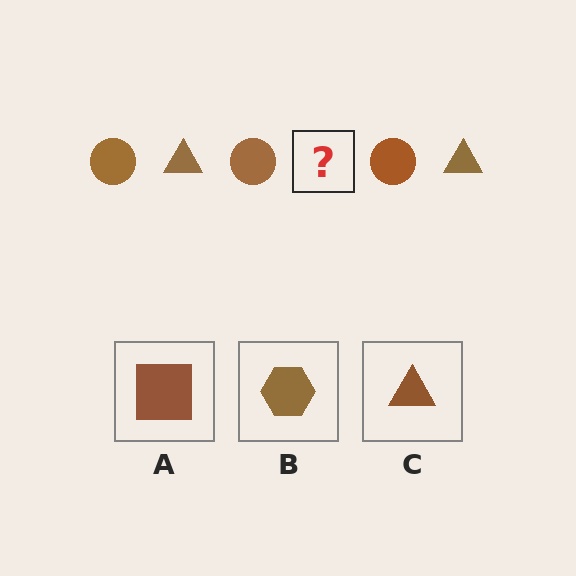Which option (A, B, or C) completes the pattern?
C.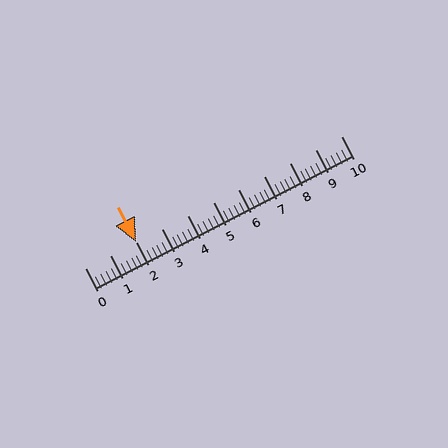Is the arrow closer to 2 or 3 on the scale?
The arrow is closer to 2.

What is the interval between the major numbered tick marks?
The major tick marks are spaced 1 units apart.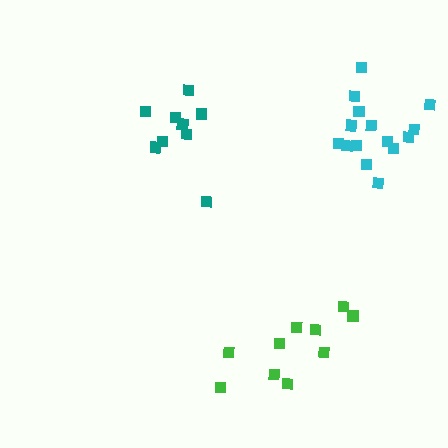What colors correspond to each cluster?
The clusters are colored: cyan, teal, green.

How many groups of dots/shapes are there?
There are 3 groups.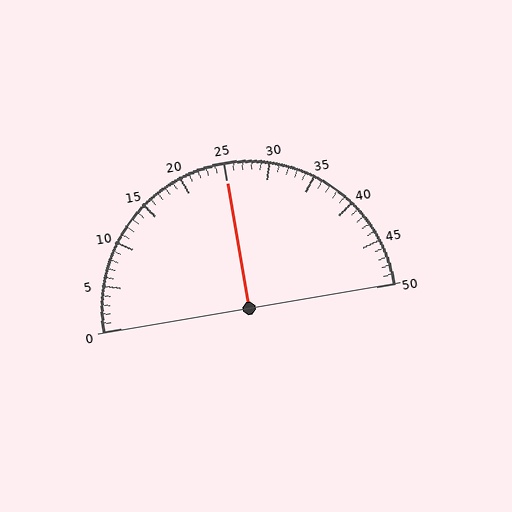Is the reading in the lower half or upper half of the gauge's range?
The reading is in the upper half of the range (0 to 50).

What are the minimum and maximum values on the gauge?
The gauge ranges from 0 to 50.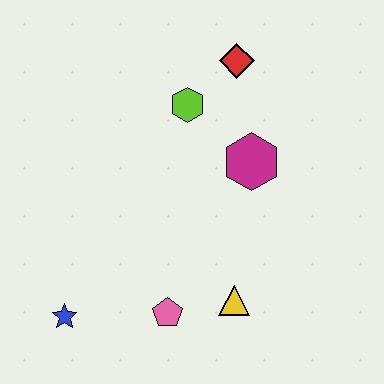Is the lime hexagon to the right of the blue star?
Yes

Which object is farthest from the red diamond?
The blue star is farthest from the red diamond.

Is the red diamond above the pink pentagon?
Yes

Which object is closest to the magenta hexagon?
The lime hexagon is closest to the magenta hexagon.